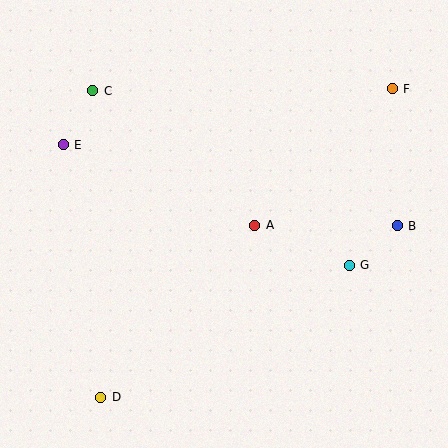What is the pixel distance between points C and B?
The distance between C and B is 333 pixels.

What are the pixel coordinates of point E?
Point E is at (63, 145).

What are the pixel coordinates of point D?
Point D is at (101, 397).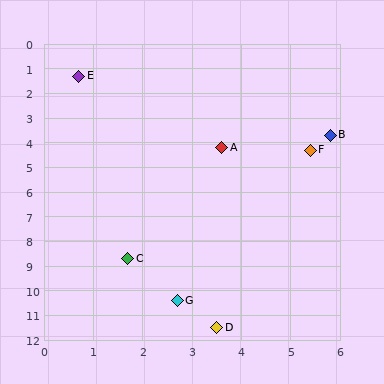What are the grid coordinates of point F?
Point F is at approximately (5.4, 4.3).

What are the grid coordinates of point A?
Point A is at approximately (3.6, 4.2).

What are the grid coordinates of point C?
Point C is at approximately (1.7, 8.7).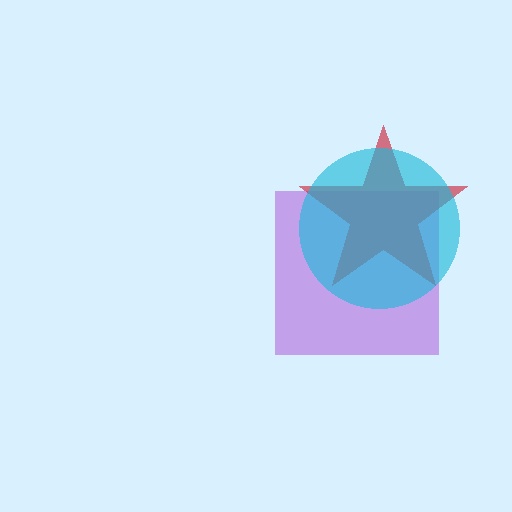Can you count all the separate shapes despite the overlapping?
Yes, there are 3 separate shapes.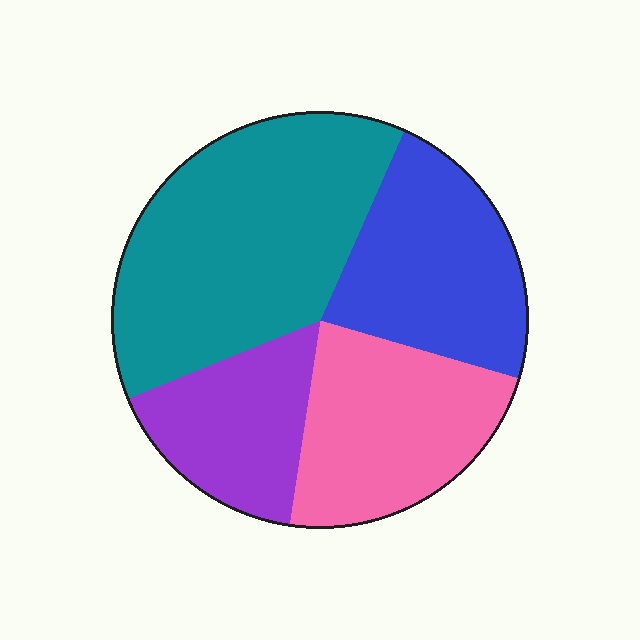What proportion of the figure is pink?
Pink takes up about one quarter (1/4) of the figure.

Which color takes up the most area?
Teal, at roughly 40%.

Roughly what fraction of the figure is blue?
Blue takes up about one quarter (1/4) of the figure.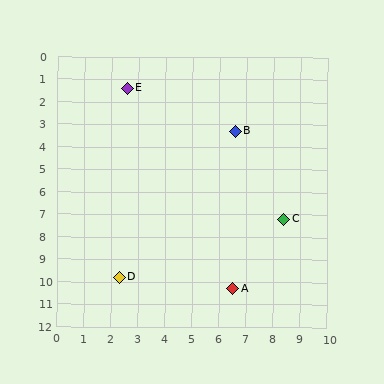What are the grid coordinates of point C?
Point C is at approximately (8.4, 7.2).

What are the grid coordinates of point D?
Point D is at approximately (2.3, 9.8).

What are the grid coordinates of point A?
Point A is at approximately (6.5, 10.3).